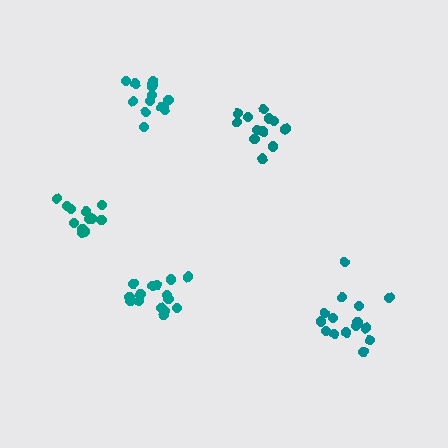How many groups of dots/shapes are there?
There are 5 groups.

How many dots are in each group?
Group 1: 15 dots, Group 2: 12 dots, Group 3: 15 dots, Group 4: 16 dots, Group 5: 12 dots (70 total).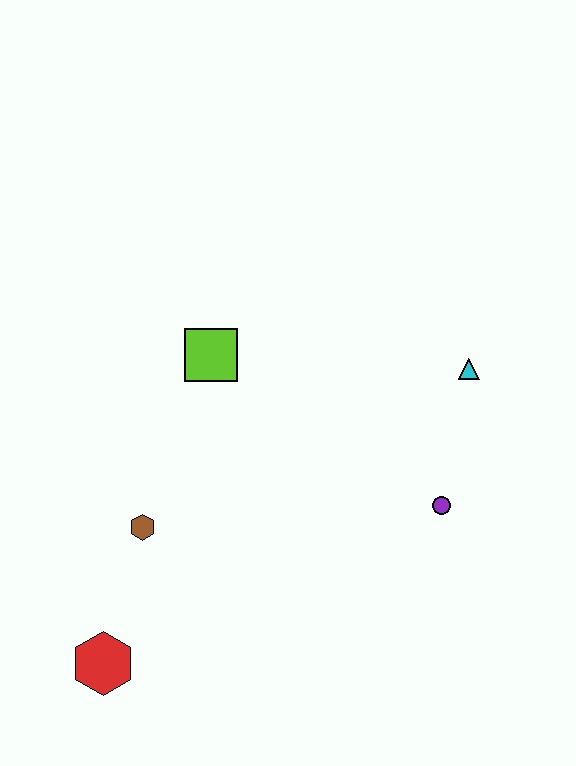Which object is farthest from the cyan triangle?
The red hexagon is farthest from the cyan triangle.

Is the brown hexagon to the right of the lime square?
No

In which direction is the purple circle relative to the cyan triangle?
The purple circle is below the cyan triangle.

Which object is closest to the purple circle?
The cyan triangle is closest to the purple circle.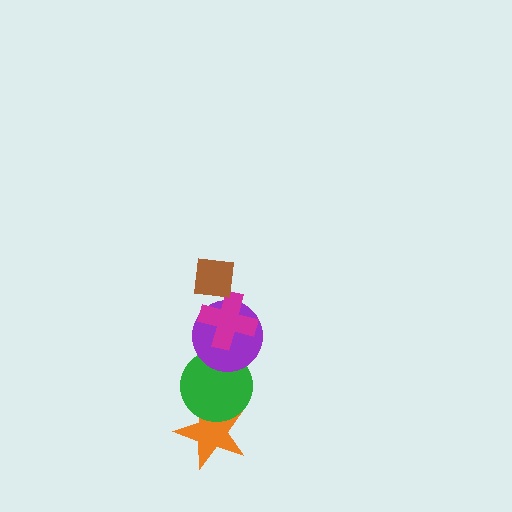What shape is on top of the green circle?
The purple circle is on top of the green circle.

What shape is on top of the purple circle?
The magenta cross is on top of the purple circle.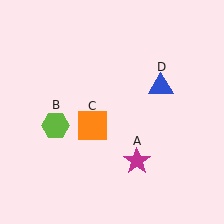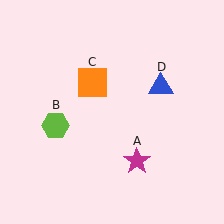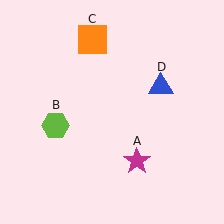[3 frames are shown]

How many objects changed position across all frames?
1 object changed position: orange square (object C).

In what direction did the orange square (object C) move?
The orange square (object C) moved up.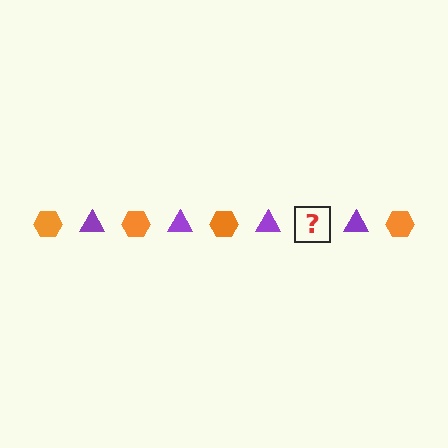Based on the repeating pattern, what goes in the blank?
The blank should be an orange hexagon.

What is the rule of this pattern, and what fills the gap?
The rule is that the pattern alternates between orange hexagon and purple triangle. The gap should be filled with an orange hexagon.